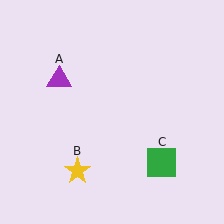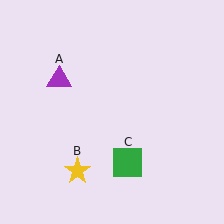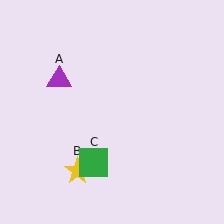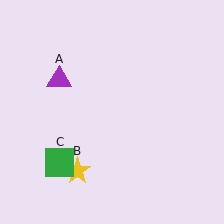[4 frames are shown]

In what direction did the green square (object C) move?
The green square (object C) moved left.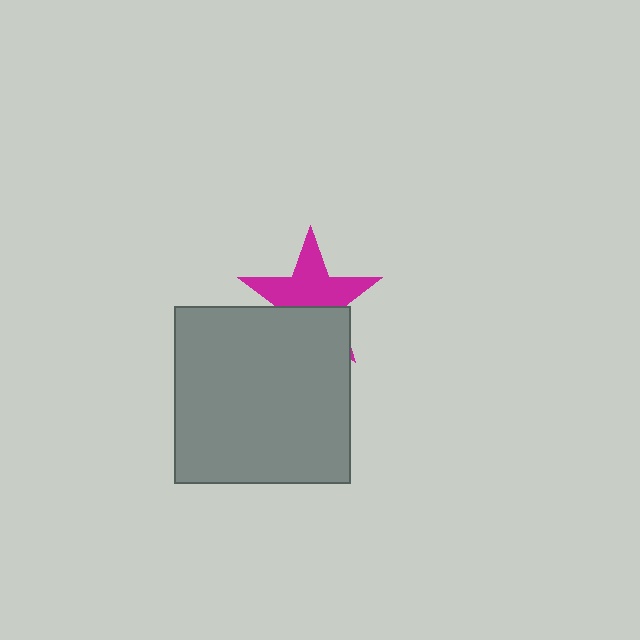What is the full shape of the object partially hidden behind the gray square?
The partially hidden object is a magenta star.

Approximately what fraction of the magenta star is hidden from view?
Roughly 41% of the magenta star is hidden behind the gray square.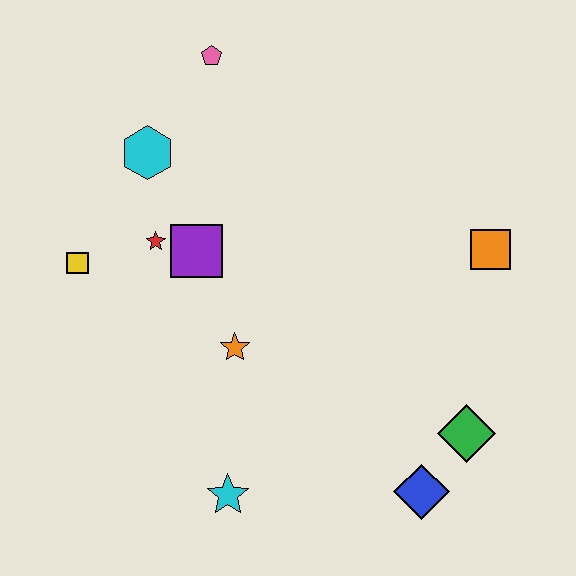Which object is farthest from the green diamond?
The pink pentagon is farthest from the green diamond.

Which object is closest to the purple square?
The red star is closest to the purple square.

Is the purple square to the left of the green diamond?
Yes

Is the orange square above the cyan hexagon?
No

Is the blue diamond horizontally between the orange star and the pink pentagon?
No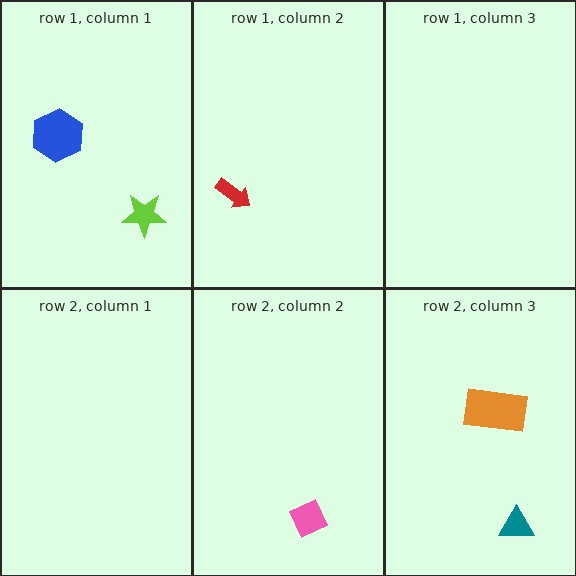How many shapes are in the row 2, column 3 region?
2.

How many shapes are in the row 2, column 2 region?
1.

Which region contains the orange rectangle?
The row 2, column 3 region.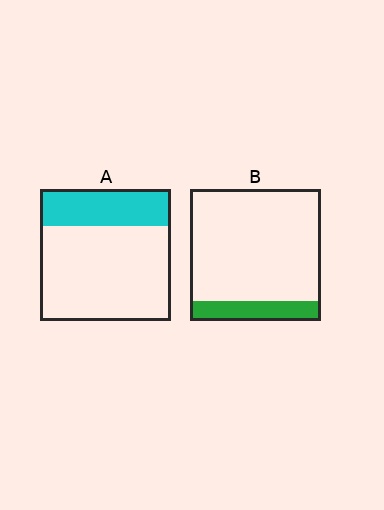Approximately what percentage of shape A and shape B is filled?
A is approximately 30% and B is approximately 15%.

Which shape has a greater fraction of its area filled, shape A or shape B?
Shape A.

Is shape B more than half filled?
No.